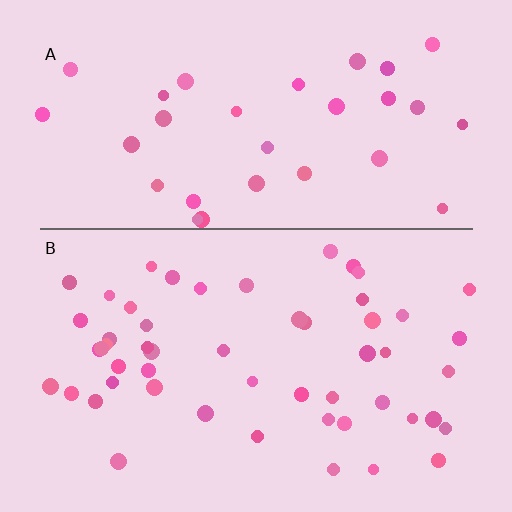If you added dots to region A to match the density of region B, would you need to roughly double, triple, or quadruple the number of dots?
Approximately double.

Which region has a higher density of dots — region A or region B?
B (the bottom).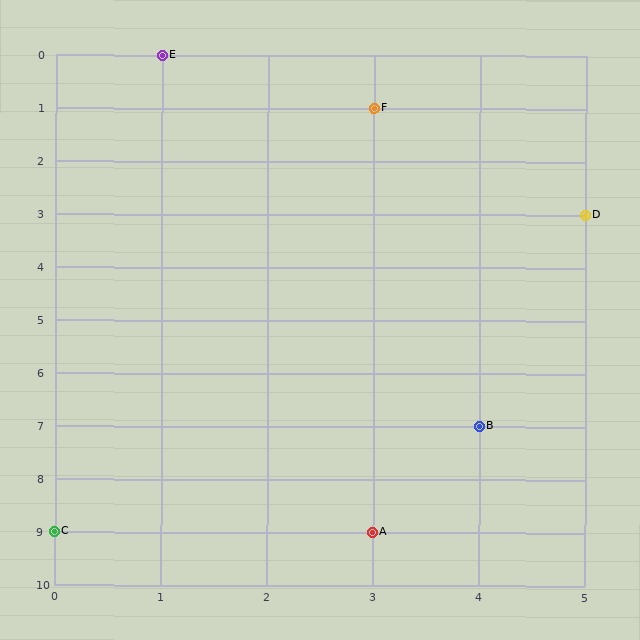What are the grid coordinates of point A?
Point A is at grid coordinates (3, 9).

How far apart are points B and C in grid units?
Points B and C are 4 columns and 2 rows apart (about 4.5 grid units diagonally).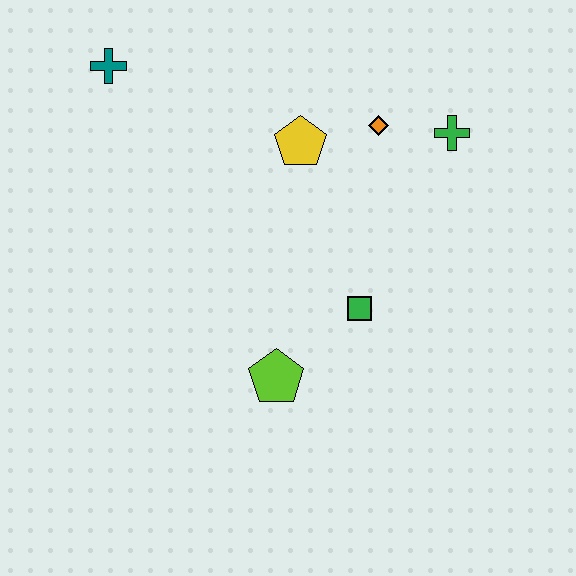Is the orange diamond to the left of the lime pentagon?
No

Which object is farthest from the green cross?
The teal cross is farthest from the green cross.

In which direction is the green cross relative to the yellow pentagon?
The green cross is to the right of the yellow pentagon.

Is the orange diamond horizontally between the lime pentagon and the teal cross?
No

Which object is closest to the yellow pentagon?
The orange diamond is closest to the yellow pentagon.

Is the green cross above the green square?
Yes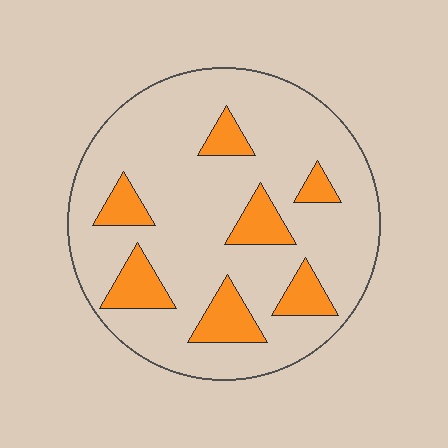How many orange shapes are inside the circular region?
7.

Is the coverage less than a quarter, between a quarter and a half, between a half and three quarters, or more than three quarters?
Less than a quarter.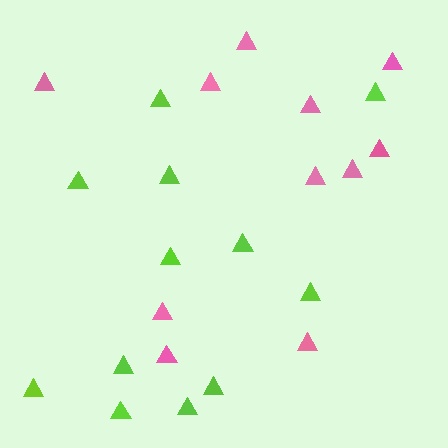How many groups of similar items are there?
There are 2 groups: one group of pink triangles (11) and one group of lime triangles (12).